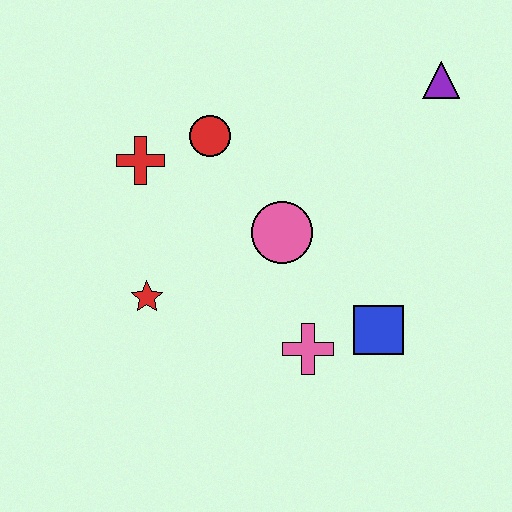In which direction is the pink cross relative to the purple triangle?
The pink cross is below the purple triangle.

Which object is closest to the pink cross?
The blue square is closest to the pink cross.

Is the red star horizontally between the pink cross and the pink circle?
No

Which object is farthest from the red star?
The purple triangle is farthest from the red star.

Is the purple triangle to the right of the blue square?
Yes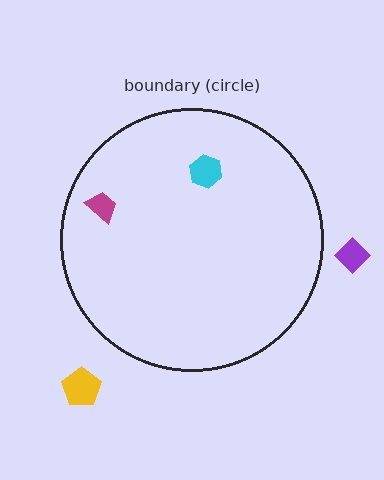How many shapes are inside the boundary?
2 inside, 2 outside.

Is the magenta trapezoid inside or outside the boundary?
Inside.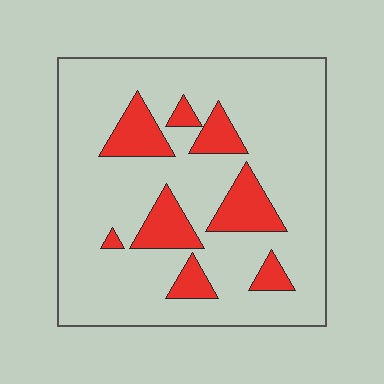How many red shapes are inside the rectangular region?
8.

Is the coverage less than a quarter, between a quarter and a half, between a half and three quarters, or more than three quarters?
Less than a quarter.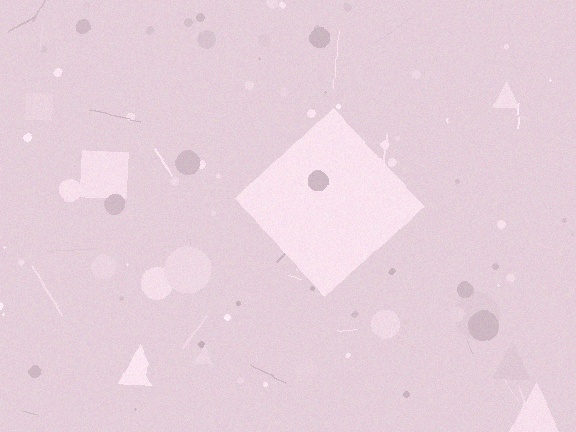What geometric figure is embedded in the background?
A diamond is embedded in the background.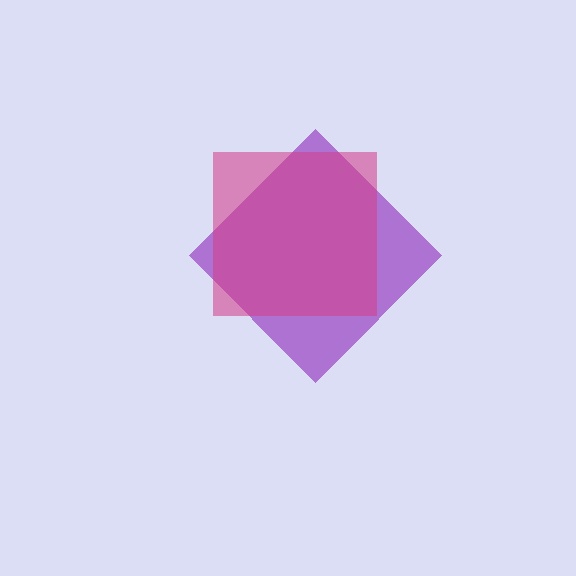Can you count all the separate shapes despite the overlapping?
Yes, there are 2 separate shapes.